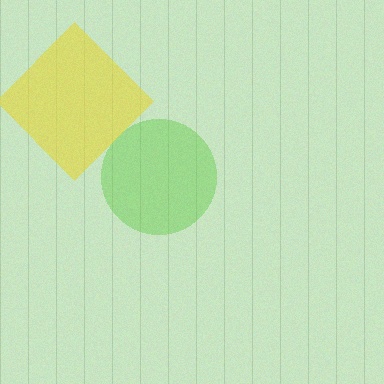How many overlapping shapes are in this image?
There are 2 overlapping shapes in the image.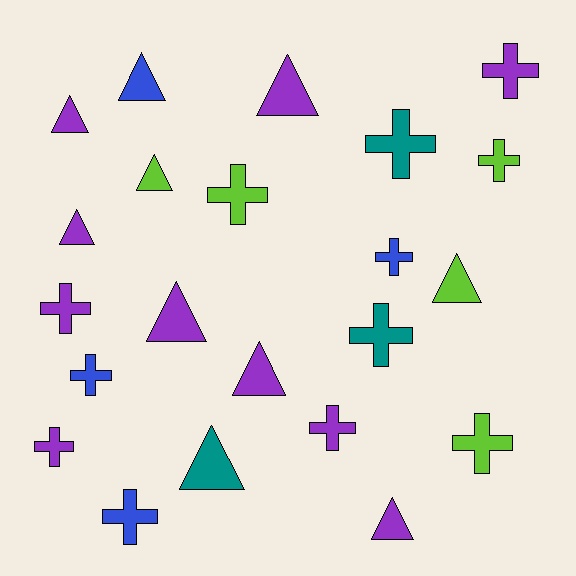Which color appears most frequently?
Purple, with 10 objects.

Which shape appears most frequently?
Cross, with 12 objects.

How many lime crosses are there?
There are 3 lime crosses.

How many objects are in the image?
There are 22 objects.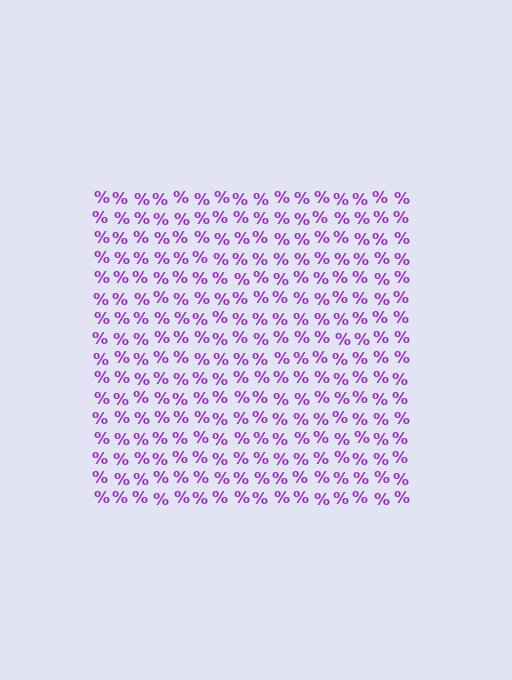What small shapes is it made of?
It is made of small percent signs.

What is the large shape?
The large shape is a square.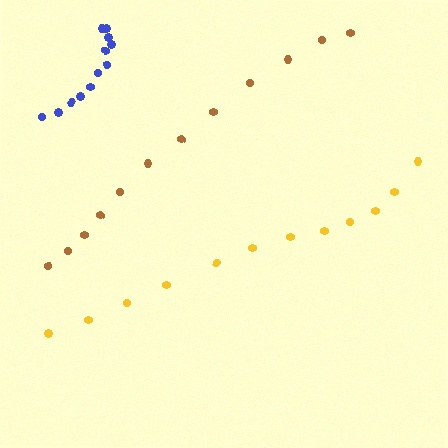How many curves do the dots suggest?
There are 3 distinct paths.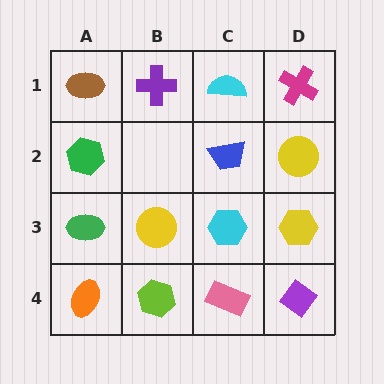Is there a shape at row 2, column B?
No, that cell is empty.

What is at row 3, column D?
A yellow hexagon.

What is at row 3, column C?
A cyan hexagon.